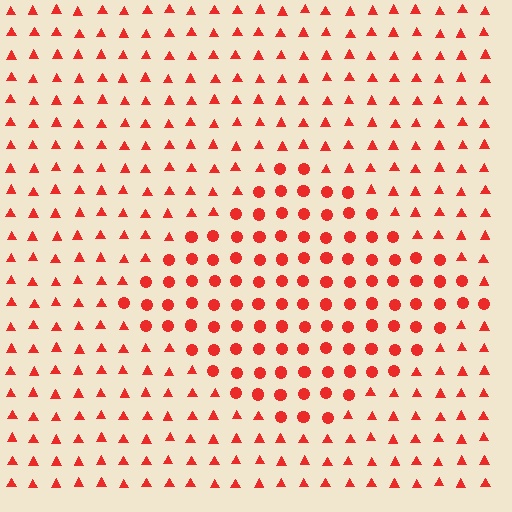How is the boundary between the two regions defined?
The boundary is defined by a change in element shape: circles inside vs. triangles outside. All elements share the same color and spacing.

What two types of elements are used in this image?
The image uses circles inside the diamond region and triangles outside it.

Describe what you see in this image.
The image is filled with small red elements arranged in a uniform grid. A diamond-shaped region contains circles, while the surrounding area contains triangles. The boundary is defined purely by the change in element shape.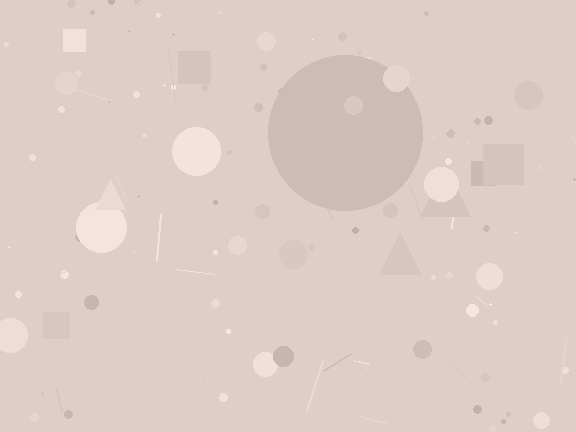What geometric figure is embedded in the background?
A circle is embedded in the background.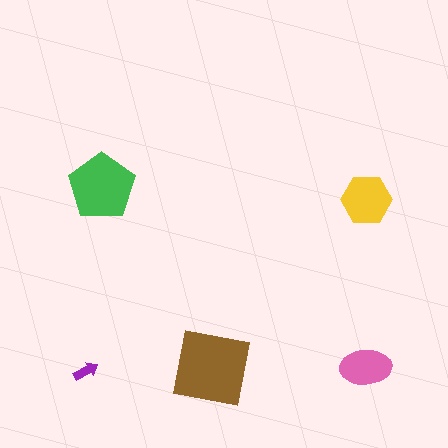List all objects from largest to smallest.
The brown square, the green pentagon, the yellow hexagon, the pink ellipse, the purple arrow.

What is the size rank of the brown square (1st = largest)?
1st.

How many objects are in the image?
There are 5 objects in the image.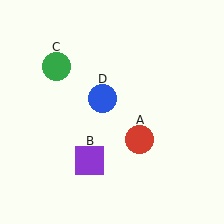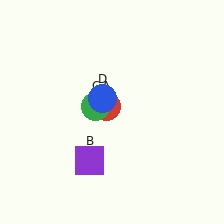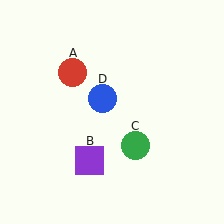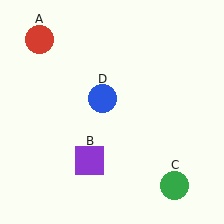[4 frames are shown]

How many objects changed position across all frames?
2 objects changed position: red circle (object A), green circle (object C).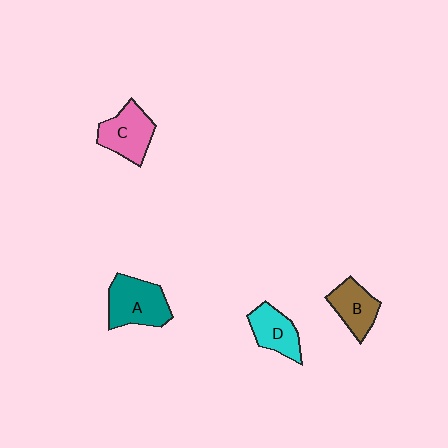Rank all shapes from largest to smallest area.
From largest to smallest: A (teal), C (pink), B (brown), D (cyan).